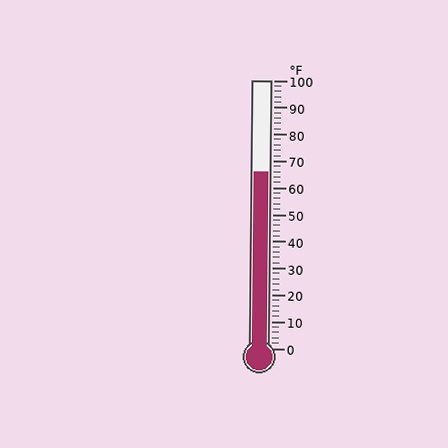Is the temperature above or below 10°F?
The temperature is above 10°F.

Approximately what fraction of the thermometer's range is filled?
The thermometer is filled to approximately 65% of its range.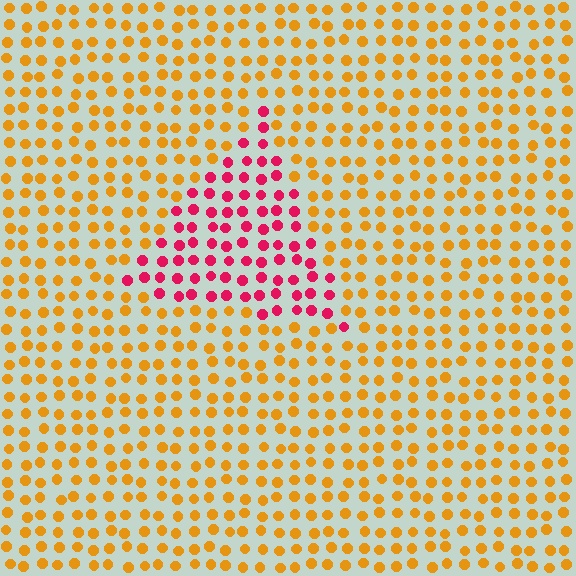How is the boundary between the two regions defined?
The boundary is defined purely by a slight shift in hue (about 59 degrees). Spacing, size, and orientation are identical on both sides.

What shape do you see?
I see a triangle.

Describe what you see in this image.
The image is filled with small orange elements in a uniform arrangement. A triangle-shaped region is visible where the elements are tinted to a slightly different hue, forming a subtle color boundary.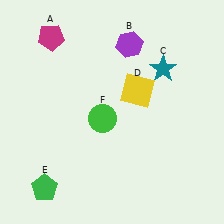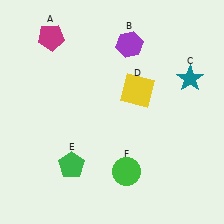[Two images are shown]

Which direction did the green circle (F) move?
The green circle (F) moved down.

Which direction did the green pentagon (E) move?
The green pentagon (E) moved right.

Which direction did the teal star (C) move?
The teal star (C) moved right.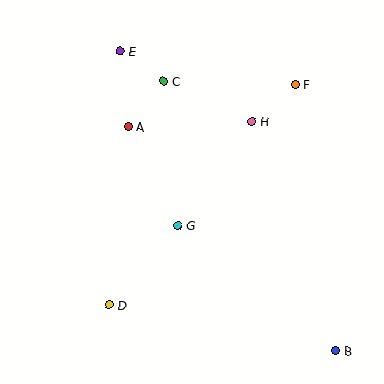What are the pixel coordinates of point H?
Point H is at (252, 121).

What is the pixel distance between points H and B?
The distance between H and B is 244 pixels.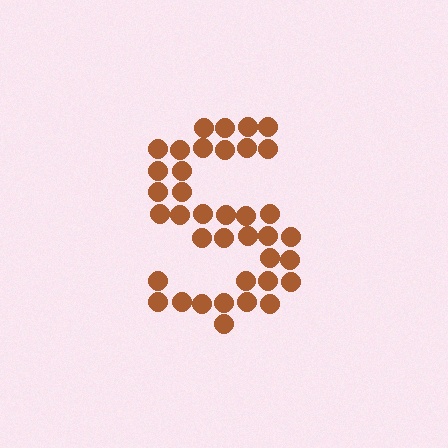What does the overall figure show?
The overall figure shows the letter S.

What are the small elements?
The small elements are circles.